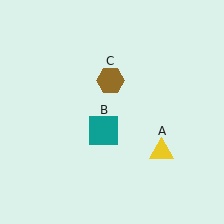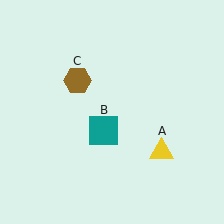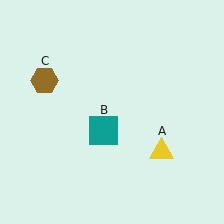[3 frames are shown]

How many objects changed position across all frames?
1 object changed position: brown hexagon (object C).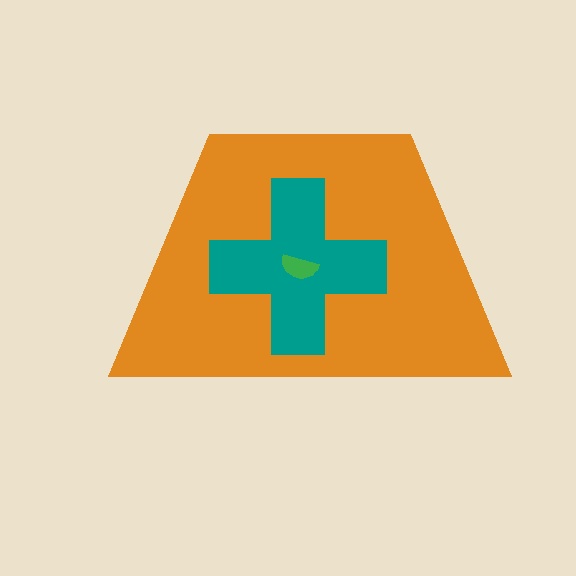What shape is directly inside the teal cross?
The green semicircle.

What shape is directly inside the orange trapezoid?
The teal cross.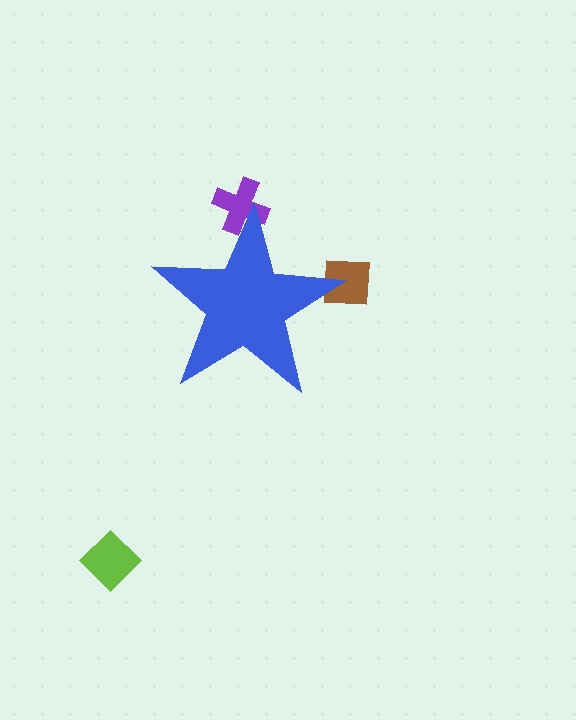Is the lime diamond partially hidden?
No, the lime diamond is fully visible.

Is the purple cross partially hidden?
Yes, the purple cross is partially hidden behind the blue star.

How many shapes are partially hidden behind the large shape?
2 shapes are partially hidden.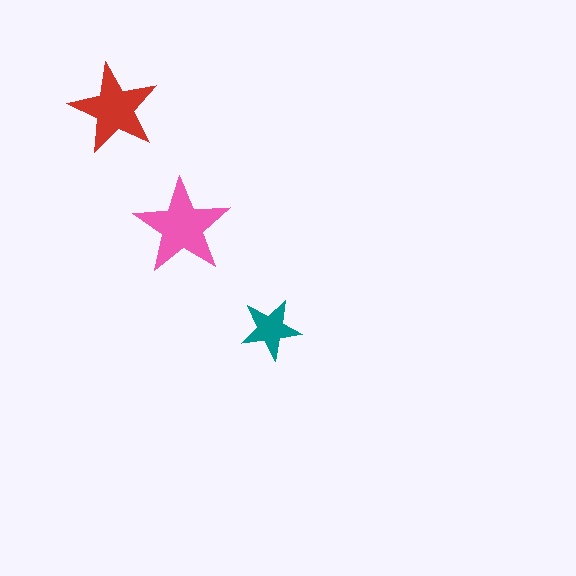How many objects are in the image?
There are 3 objects in the image.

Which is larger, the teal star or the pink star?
The pink one.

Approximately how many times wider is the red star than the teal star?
About 1.5 times wider.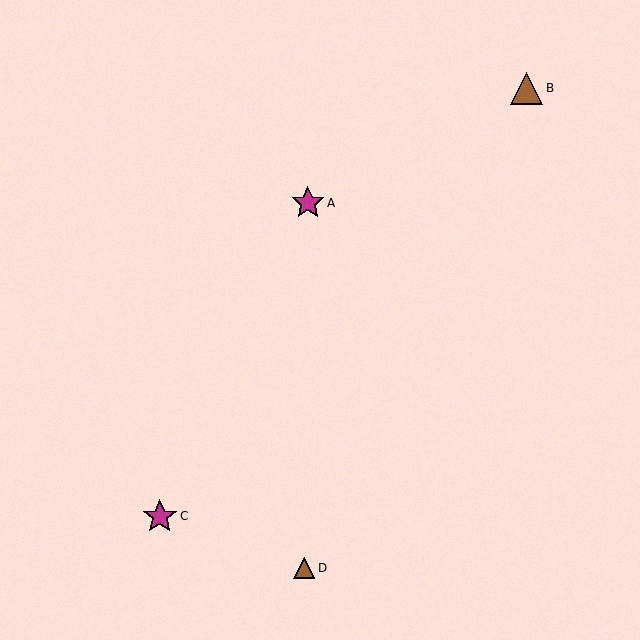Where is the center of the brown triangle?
The center of the brown triangle is at (304, 568).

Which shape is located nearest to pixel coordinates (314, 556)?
The brown triangle (labeled D) at (304, 568) is nearest to that location.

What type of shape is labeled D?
Shape D is a brown triangle.